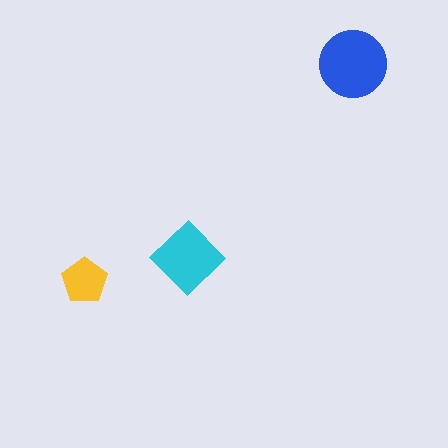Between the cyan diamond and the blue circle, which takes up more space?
The blue circle.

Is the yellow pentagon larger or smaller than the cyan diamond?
Smaller.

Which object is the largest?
The blue circle.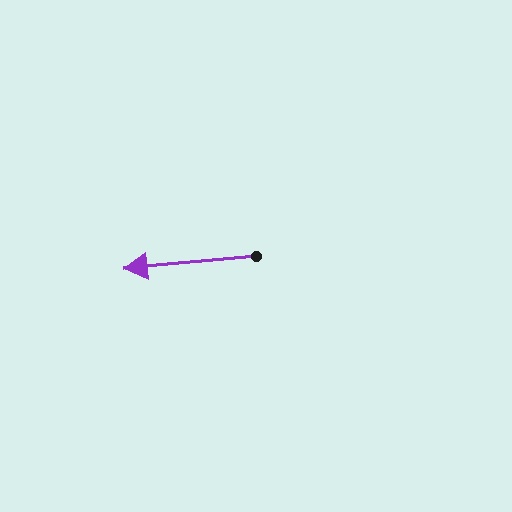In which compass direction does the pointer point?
West.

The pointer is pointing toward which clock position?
Roughly 9 o'clock.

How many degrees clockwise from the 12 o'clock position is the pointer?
Approximately 265 degrees.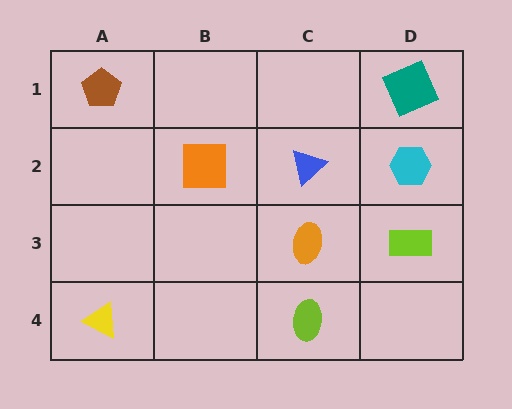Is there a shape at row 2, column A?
No, that cell is empty.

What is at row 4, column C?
A lime ellipse.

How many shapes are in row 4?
2 shapes.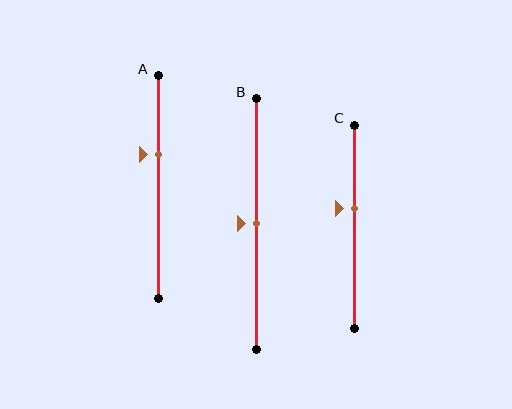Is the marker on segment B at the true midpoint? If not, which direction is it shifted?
Yes, the marker on segment B is at the true midpoint.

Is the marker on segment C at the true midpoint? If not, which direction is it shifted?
No, the marker on segment C is shifted upward by about 9% of the segment length.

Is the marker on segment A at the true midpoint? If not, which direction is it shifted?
No, the marker on segment A is shifted upward by about 15% of the segment length.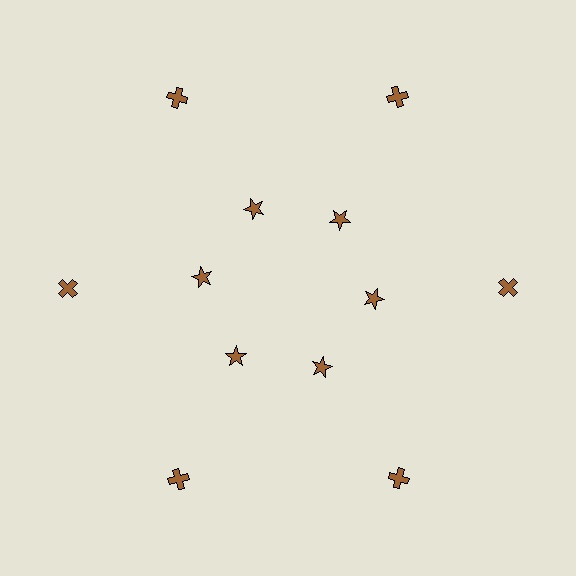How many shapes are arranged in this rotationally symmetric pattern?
There are 12 shapes, arranged in 6 groups of 2.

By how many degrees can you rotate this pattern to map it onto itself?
The pattern maps onto itself every 60 degrees of rotation.